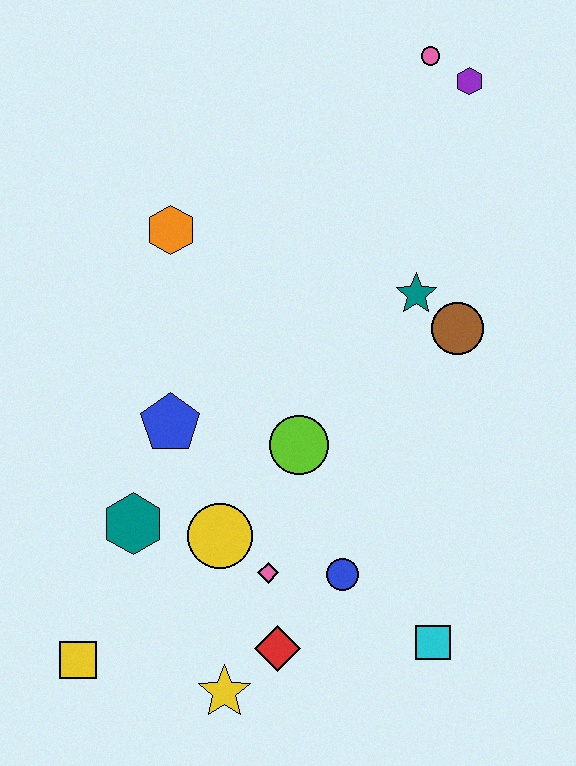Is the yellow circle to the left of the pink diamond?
Yes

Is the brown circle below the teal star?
Yes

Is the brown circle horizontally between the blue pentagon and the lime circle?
No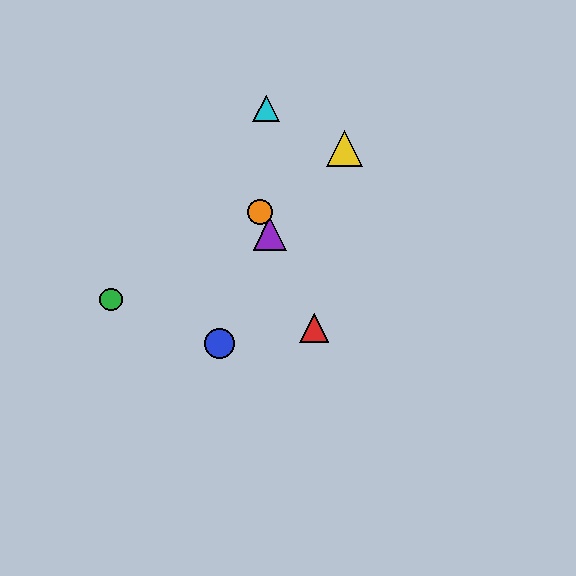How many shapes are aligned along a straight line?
3 shapes (the red triangle, the purple triangle, the orange circle) are aligned along a straight line.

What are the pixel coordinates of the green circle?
The green circle is at (111, 300).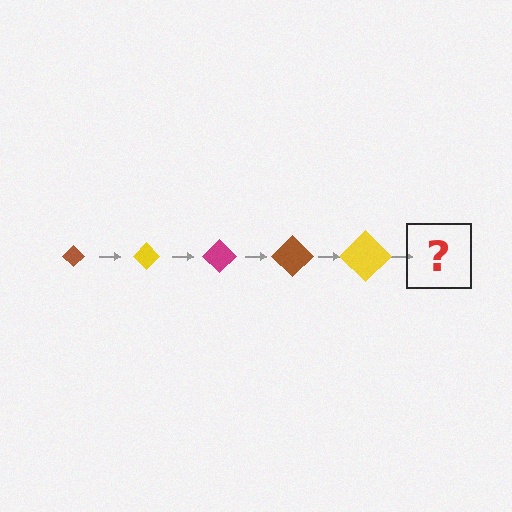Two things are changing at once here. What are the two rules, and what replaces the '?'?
The two rules are that the diamond grows larger each step and the color cycles through brown, yellow, and magenta. The '?' should be a magenta diamond, larger than the previous one.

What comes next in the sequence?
The next element should be a magenta diamond, larger than the previous one.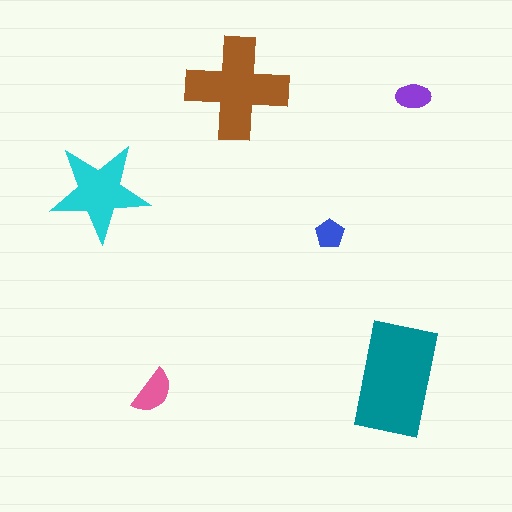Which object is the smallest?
The blue pentagon.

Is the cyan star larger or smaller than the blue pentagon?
Larger.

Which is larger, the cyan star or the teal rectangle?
The teal rectangle.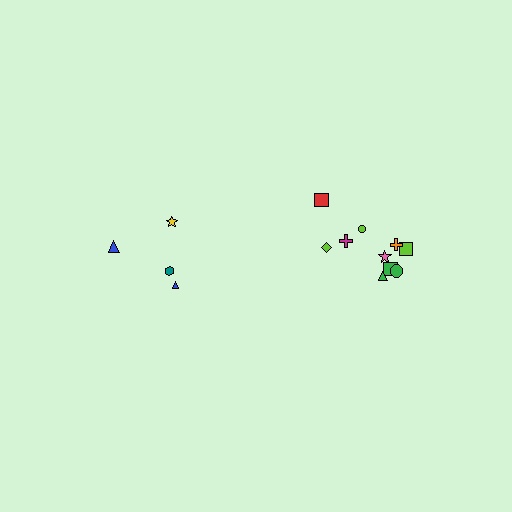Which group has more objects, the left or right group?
The right group.